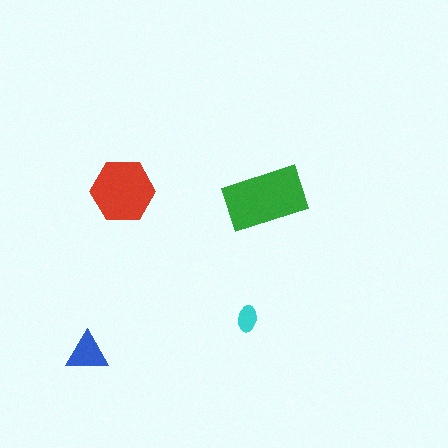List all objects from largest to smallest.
The green rectangle, the red hexagon, the blue triangle, the cyan ellipse.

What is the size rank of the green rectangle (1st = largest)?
1st.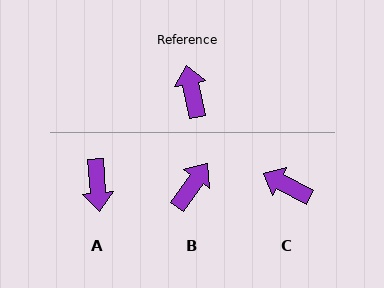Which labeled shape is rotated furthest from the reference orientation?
A, about 173 degrees away.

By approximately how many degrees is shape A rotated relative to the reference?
Approximately 173 degrees counter-clockwise.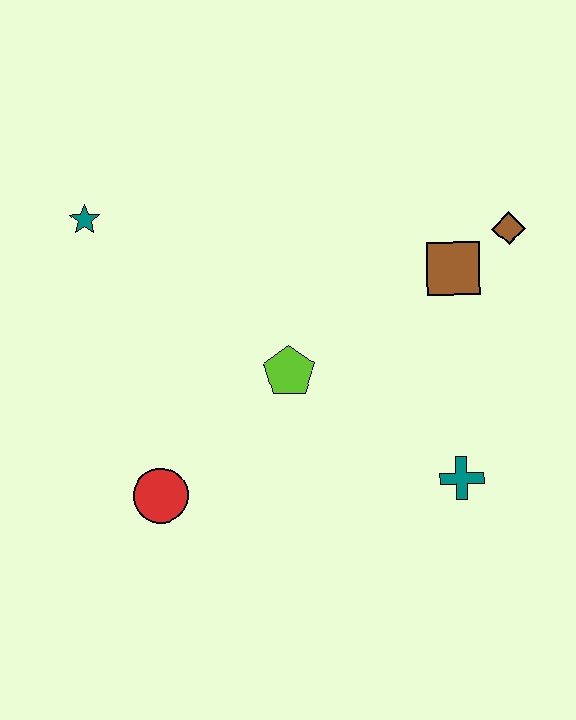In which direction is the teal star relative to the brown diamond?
The teal star is to the left of the brown diamond.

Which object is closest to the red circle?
The lime pentagon is closest to the red circle.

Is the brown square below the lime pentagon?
No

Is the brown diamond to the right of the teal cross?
Yes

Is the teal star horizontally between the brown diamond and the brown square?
No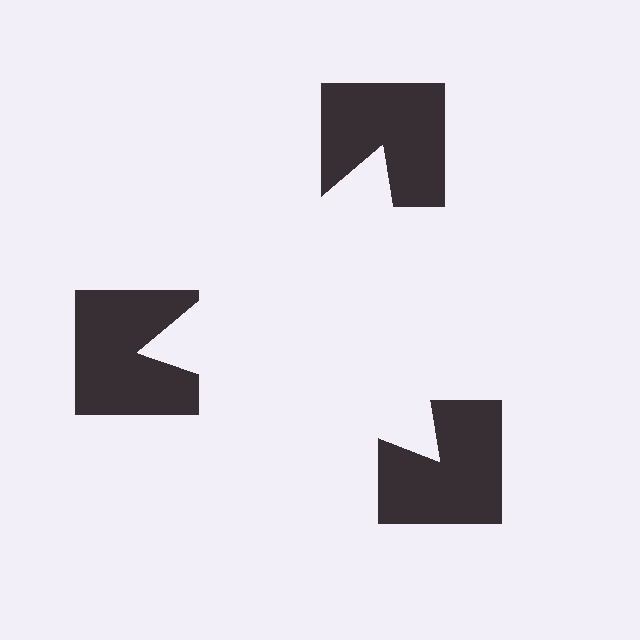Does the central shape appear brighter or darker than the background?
It typically appears slightly brighter than the background, even though no actual brightness change is drawn.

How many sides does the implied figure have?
3 sides.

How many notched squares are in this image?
There are 3 — one at each vertex of the illusory triangle.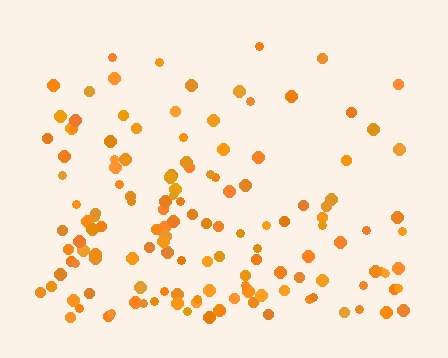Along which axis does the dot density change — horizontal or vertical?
Vertical.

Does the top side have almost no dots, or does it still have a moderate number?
Still a moderate number, just noticeably fewer than the bottom.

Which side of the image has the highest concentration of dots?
The bottom.